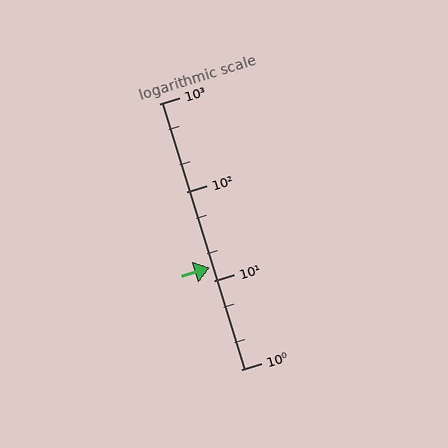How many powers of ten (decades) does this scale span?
The scale spans 3 decades, from 1 to 1000.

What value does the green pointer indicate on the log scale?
The pointer indicates approximately 14.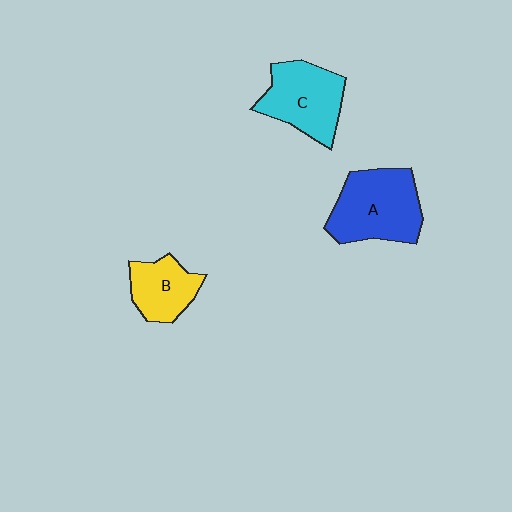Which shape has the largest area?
Shape A (blue).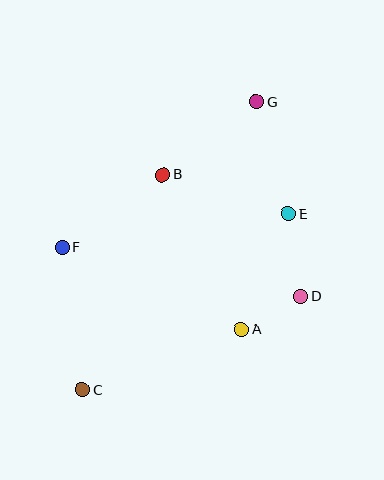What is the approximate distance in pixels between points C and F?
The distance between C and F is approximately 144 pixels.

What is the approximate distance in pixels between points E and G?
The distance between E and G is approximately 117 pixels.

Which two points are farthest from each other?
Points C and G are farthest from each other.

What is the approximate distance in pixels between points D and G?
The distance between D and G is approximately 199 pixels.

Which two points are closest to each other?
Points A and D are closest to each other.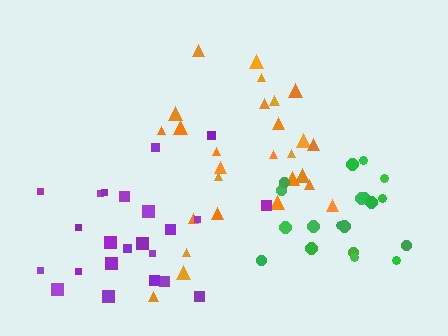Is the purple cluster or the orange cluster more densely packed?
Purple.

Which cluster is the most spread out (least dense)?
Orange.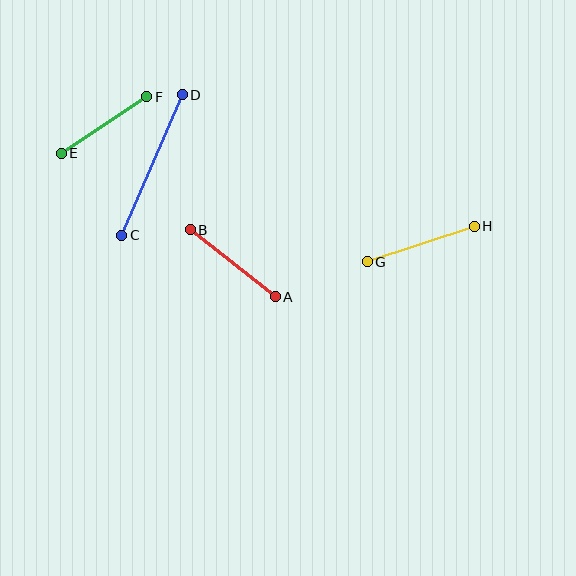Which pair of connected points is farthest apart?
Points C and D are farthest apart.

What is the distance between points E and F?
The distance is approximately 102 pixels.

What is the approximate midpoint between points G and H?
The midpoint is at approximately (421, 244) pixels.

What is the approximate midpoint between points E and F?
The midpoint is at approximately (104, 125) pixels.